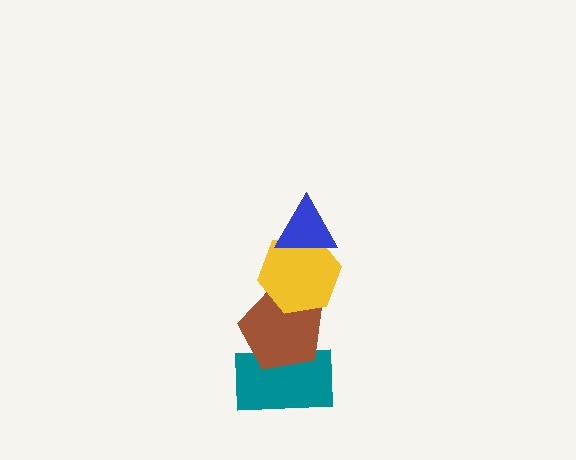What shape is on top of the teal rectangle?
The brown pentagon is on top of the teal rectangle.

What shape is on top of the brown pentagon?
The yellow hexagon is on top of the brown pentagon.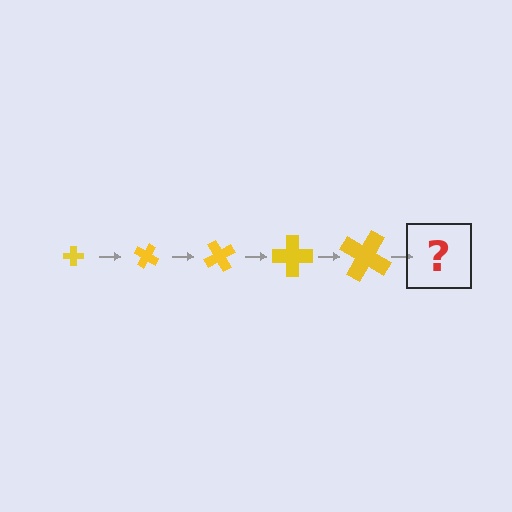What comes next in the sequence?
The next element should be a cross, larger than the previous one and rotated 150 degrees from the start.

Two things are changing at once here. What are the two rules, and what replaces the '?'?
The two rules are that the cross grows larger each step and it rotates 30 degrees each step. The '?' should be a cross, larger than the previous one and rotated 150 degrees from the start.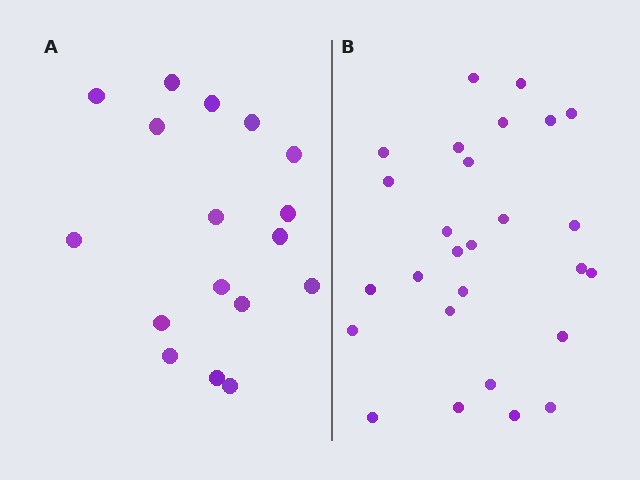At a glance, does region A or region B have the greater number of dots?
Region B (the right region) has more dots.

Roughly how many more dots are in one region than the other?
Region B has roughly 10 or so more dots than region A.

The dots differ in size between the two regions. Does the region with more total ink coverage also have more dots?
No. Region A has more total ink coverage because its dots are larger, but region B actually contains more individual dots. Total area can be misleading — the number of items is what matters here.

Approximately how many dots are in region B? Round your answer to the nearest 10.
About 30 dots. (The exact count is 27, which rounds to 30.)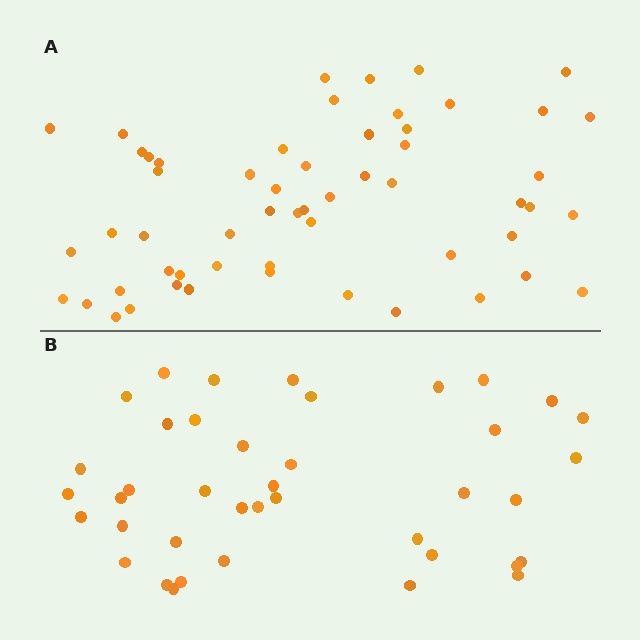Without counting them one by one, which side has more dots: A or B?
Region A (the top region) has more dots.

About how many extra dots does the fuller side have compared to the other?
Region A has approximately 15 more dots than region B.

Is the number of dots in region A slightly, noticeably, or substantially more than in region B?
Region A has noticeably more, but not dramatically so. The ratio is roughly 1.4 to 1.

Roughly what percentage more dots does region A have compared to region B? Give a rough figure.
About 40% more.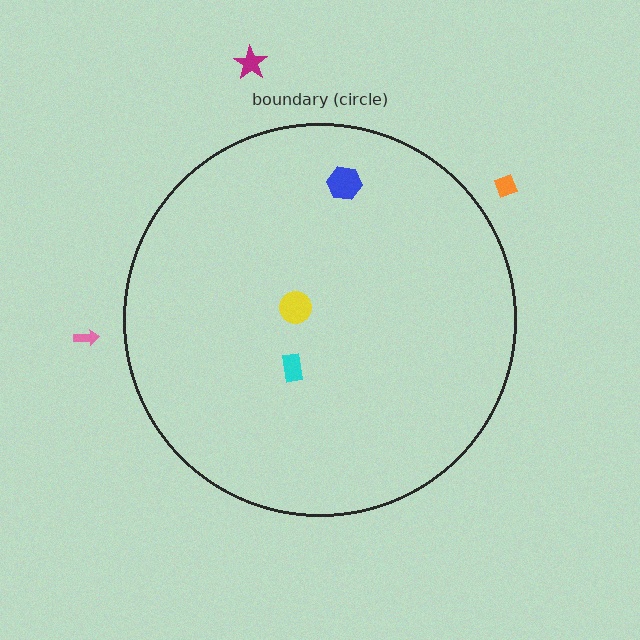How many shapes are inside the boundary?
3 inside, 3 outside.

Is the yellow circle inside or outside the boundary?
Inside.